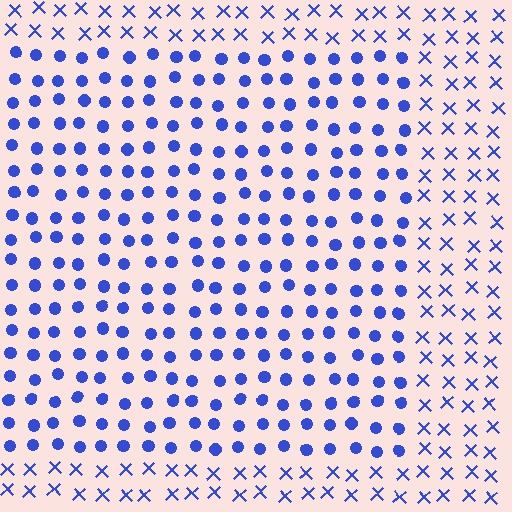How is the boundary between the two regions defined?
The boundary is defined by a change in element shape: circles inside vs. X marks outside. All elements share the same color and spacing.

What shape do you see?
I see a rectangle.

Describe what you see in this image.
The image is filled with small blue elements arranged in a uniform grid. A rectangle-shaped region contains circles, while the surrounding area contains X marks. The boundary is defined purely by the change in element shape.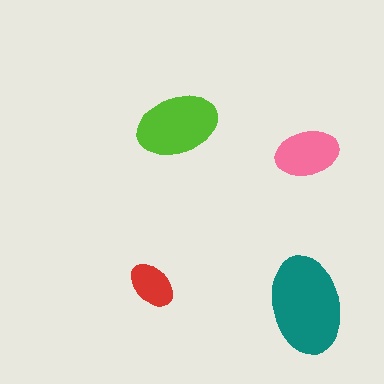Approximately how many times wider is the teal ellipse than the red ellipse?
About 2 times wider.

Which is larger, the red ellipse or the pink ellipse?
The pink one.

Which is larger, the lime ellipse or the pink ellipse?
The lime one.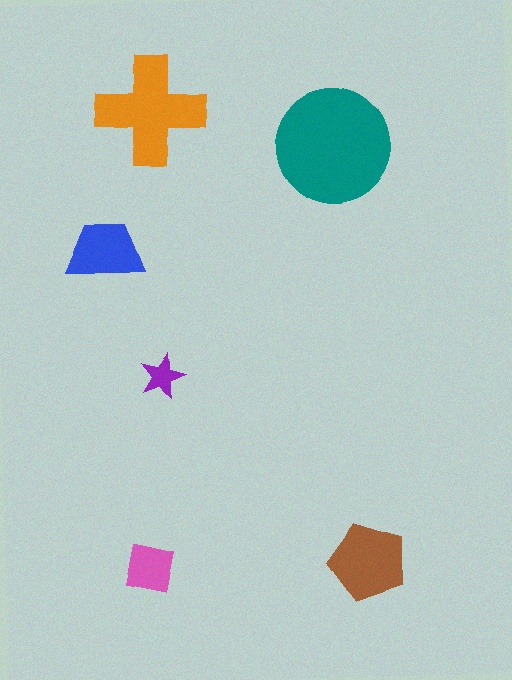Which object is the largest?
The teal circle.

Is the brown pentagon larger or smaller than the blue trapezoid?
Larger.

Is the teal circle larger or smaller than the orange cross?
Larger.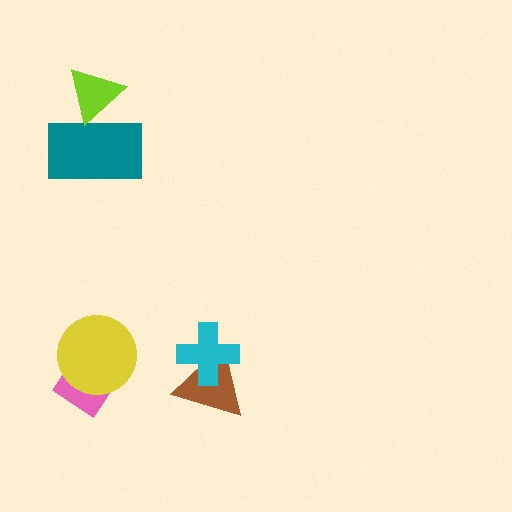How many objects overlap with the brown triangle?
1 object overlaps with the brown triangle.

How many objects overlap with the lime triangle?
1 object overlaps with the lime triangle.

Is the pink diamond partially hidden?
Yes, it is partially covered by another shape.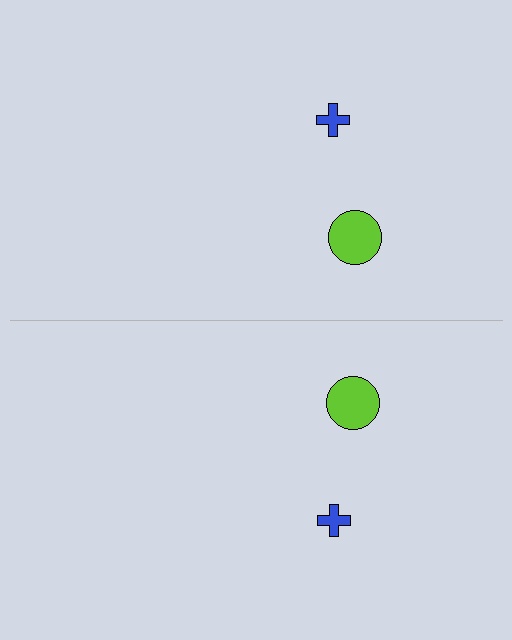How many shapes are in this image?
There are 4 shapes in this image.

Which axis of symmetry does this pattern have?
The pattern has a horizontal axis of symmetry running through the center of the image.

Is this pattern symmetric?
Yes, this pattern has bilateral (reflection) symmetry.